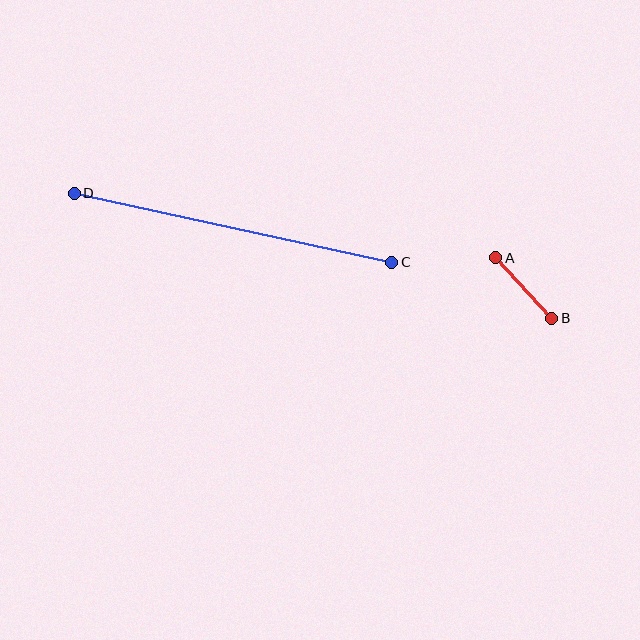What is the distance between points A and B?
The distance is approximately 83 pixels.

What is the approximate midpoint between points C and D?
The midpoint is at approximately (233, 228) pixels.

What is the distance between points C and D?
The distance is approximately 325 pixels.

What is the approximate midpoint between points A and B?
The midpoint is at approximately (524, 288) pixels.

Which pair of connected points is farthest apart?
Points C and D are farthest apart.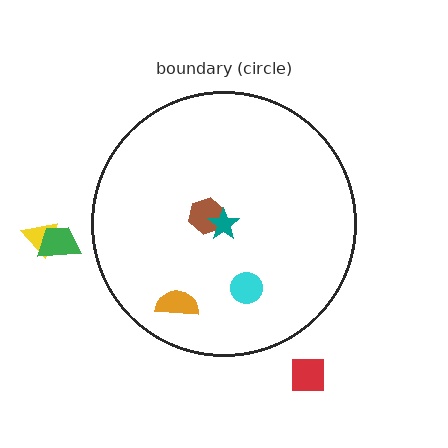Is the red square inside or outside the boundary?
Outside.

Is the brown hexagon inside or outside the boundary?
Inside.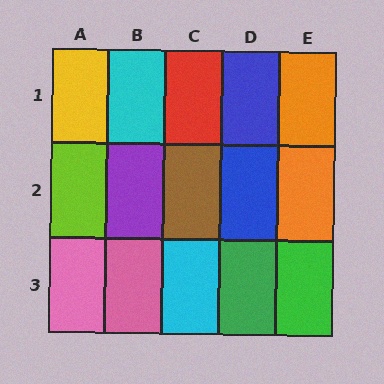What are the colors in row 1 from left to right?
Yellow, cyan, red, blue, orange.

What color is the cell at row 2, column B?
Purple.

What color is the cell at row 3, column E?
Green.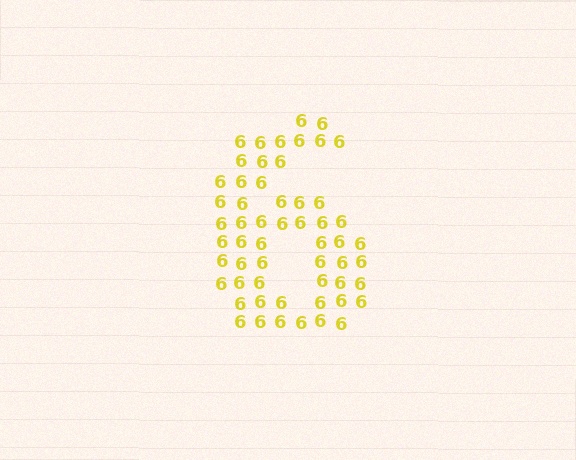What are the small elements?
The small elements are digit 6's.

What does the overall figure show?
The overall figure shows the digit 6.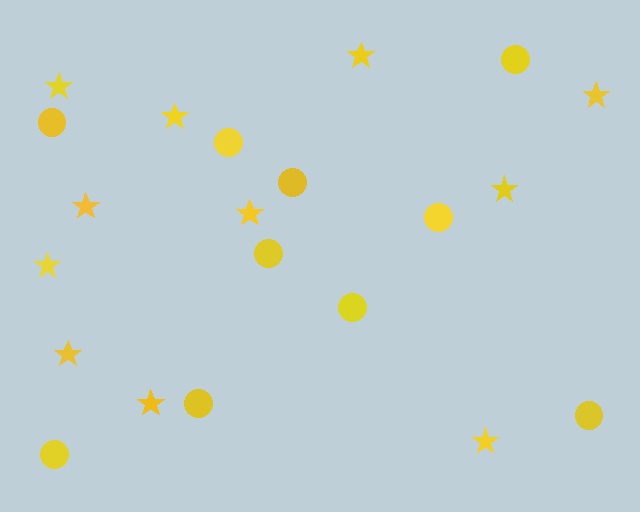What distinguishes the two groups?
There are 2 groups: one group of circles (10) and one group of stars (11).